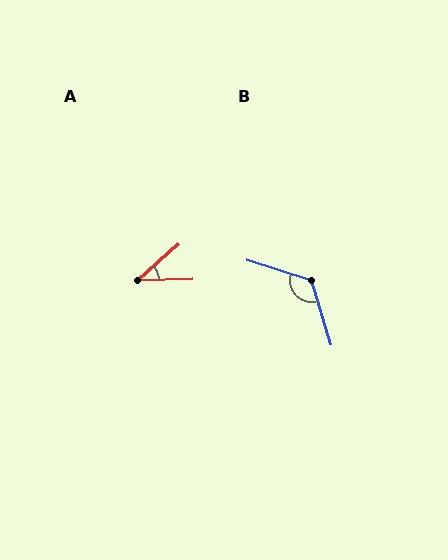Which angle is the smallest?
A, at approximately 39 degrees.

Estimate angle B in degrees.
Approximately 124 degrees.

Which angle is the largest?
B, at approximately 124 degrees.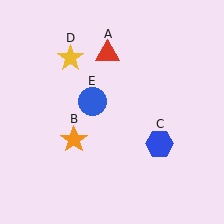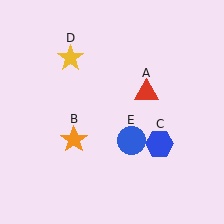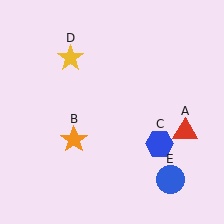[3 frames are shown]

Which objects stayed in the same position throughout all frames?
Orange star (object B) and blue hexagon (object C) and yellow star (object D) remained stationary.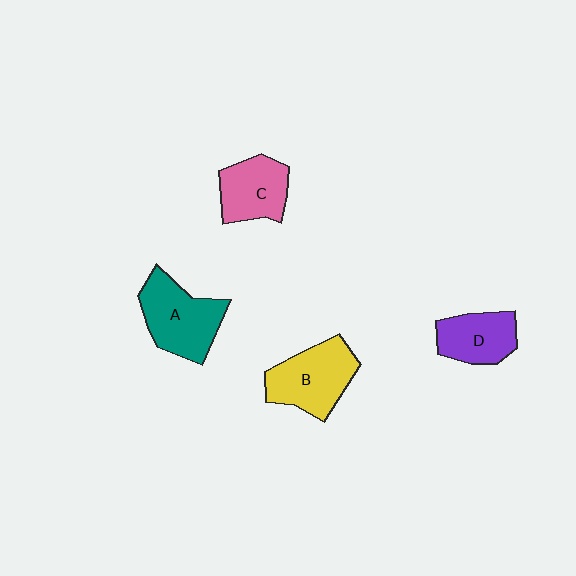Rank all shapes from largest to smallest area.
From largest to smallest: A (teal), B (yellow), C (pink), D (purple).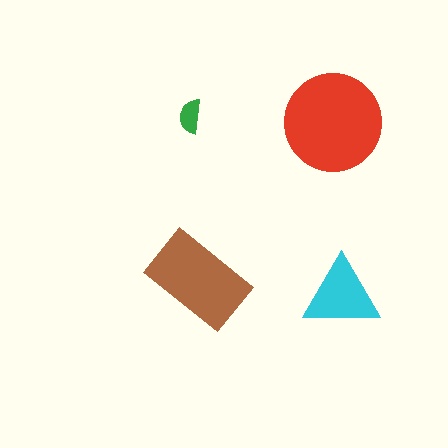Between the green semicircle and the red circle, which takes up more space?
The red circle.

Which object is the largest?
The red circle.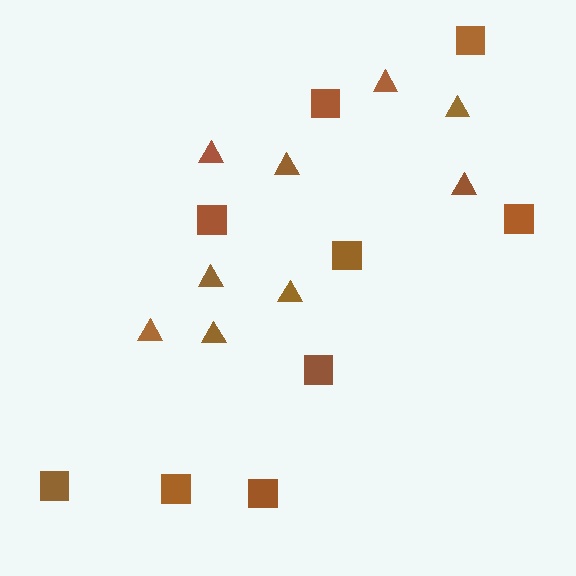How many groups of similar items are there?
There are 2 groups: one group of squares (9) and one group of triangles (9).